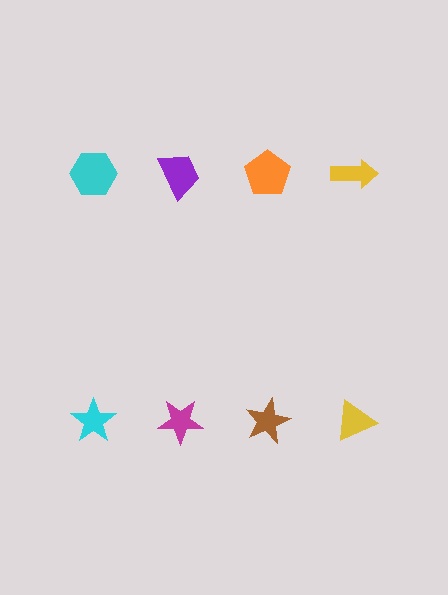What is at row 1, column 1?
A cyan hexagon.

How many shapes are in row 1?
4 shapes.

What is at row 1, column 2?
A purple trapezoid.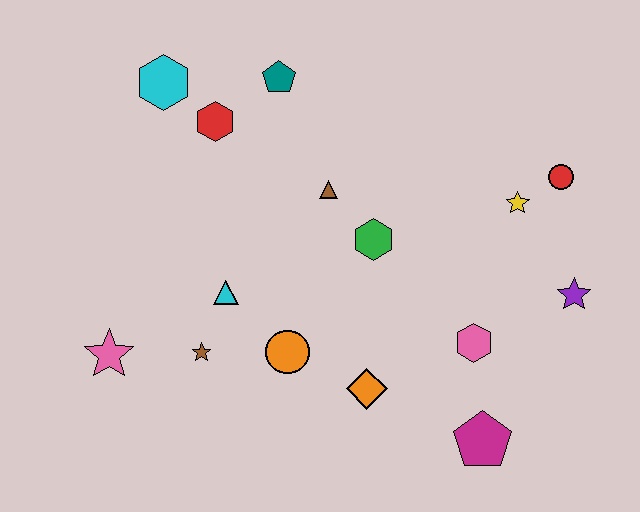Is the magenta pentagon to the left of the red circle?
Yes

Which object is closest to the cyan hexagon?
The red hexagon is closest to the cyan hexagon.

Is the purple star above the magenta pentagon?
Yes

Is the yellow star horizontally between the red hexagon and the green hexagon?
No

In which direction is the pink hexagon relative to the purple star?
The pink hexagon is to the left of the purple star.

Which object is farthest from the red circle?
The pink star is farthest from the red circle.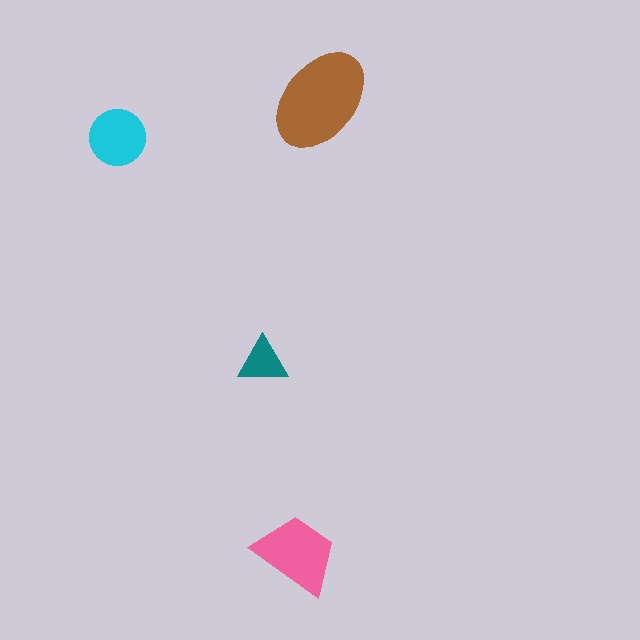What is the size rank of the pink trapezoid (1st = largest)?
2nd.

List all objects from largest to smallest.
The brown ellipse, the pink trapezoid, the cyan circle, the teal triangle.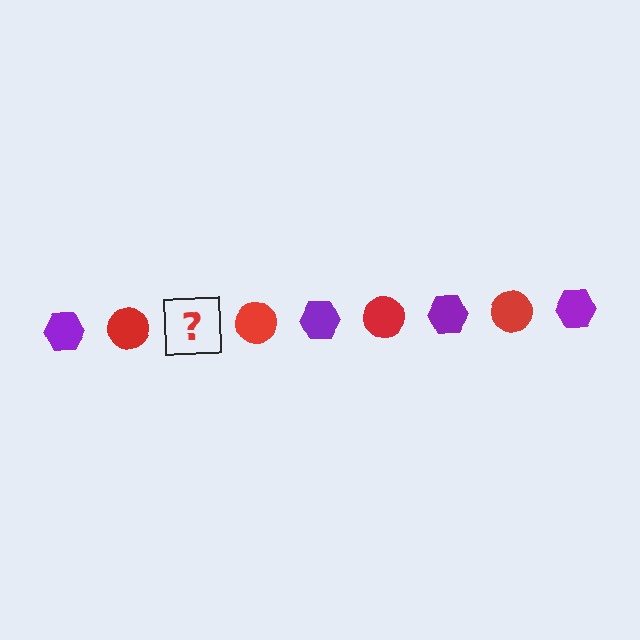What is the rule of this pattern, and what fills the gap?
The rule is that the pattern alternates between purple hexagon and red circle. The gap should be filled with a purple hexagon.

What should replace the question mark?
The question mark should be replaced with a purple hexagon.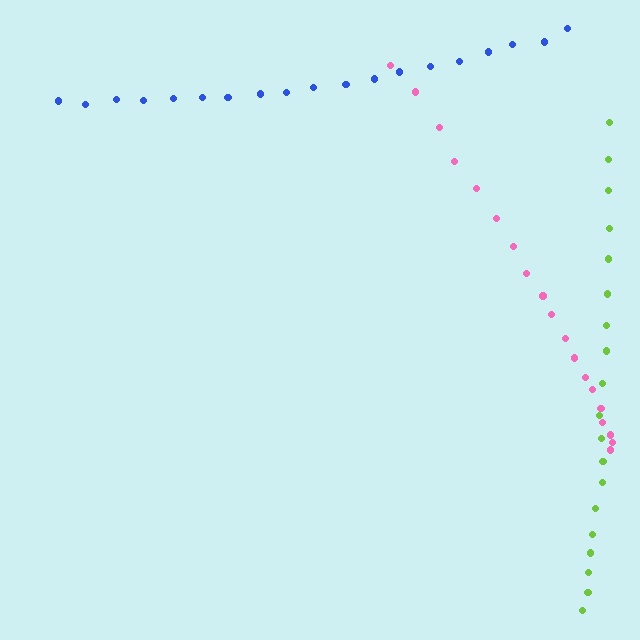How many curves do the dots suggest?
There are 3 distinct paths.